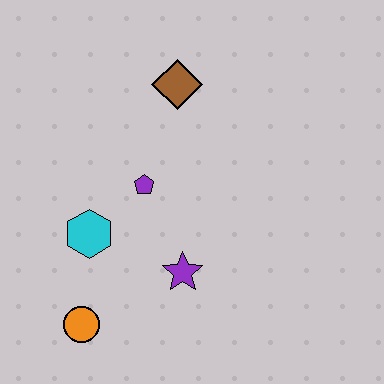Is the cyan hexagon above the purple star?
Yes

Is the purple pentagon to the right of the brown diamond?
No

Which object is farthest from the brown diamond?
The orange circle is farthest from the brown diamond.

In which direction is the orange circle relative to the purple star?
The orange circle is to the left of the purple star.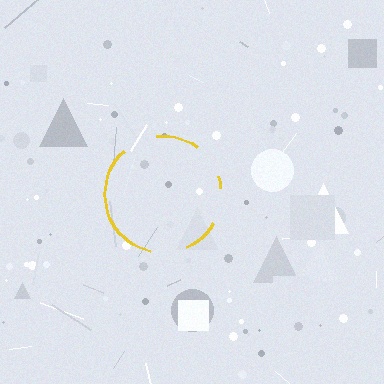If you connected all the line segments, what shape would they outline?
They would outline a circle.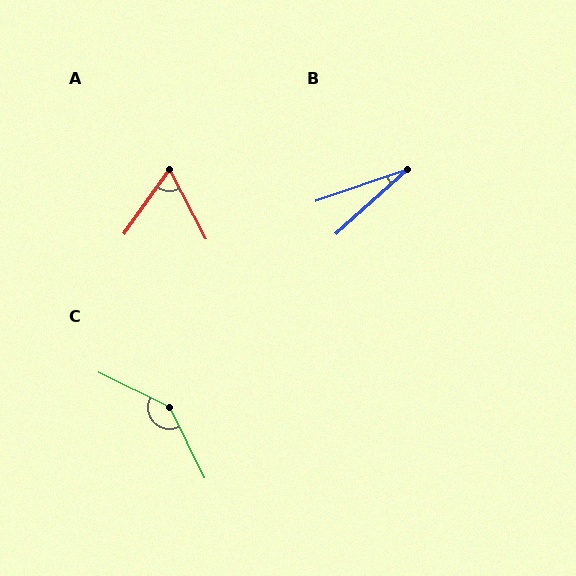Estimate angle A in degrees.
Approximately 63 degrees.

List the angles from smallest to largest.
B (23°), A (63°), C (143°).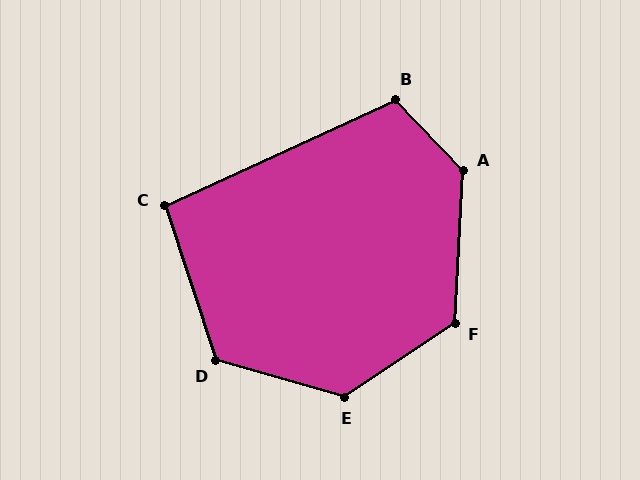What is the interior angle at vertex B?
Approximately 109 degrees (obtuse).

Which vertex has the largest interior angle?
A, at approximately 133 degrees.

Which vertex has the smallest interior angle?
C, at approximately 96 degrees.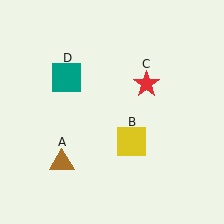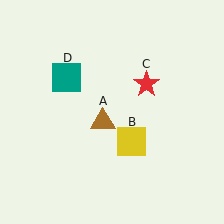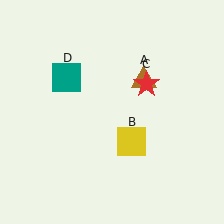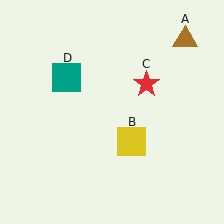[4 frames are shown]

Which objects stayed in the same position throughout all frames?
Yellow square (object B) and red star (object C) and teal square (object D) remained stationary.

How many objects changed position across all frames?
1 object changed position: brown triangle (object A).